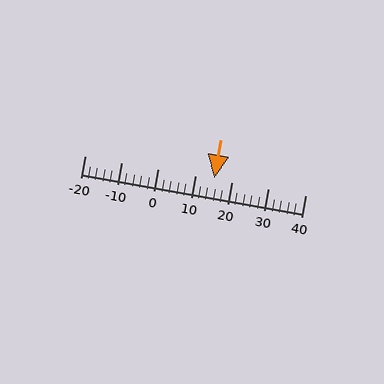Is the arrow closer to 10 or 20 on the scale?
The arrow is closer to 20.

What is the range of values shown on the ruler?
The ruler shows values from -20 to 40.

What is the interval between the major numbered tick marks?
The major tick marks are spaced 10 units apart.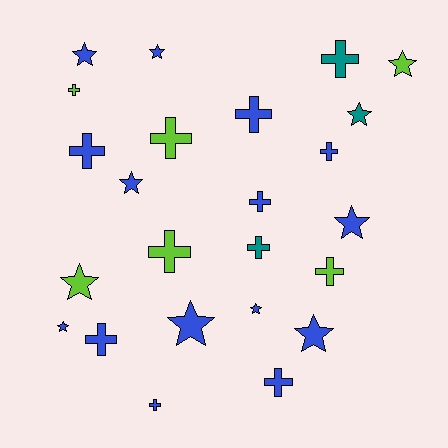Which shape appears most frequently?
Cross, with 13 objects.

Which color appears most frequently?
Blue, with 15 objects.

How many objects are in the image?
There are 24 objects.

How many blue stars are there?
There are 8 blue stars.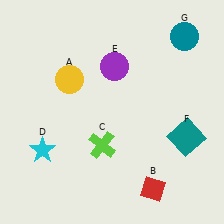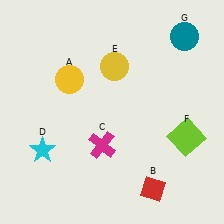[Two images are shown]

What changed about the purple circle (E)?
In Image 1, E is purple. In Image 2, it changed to yellow.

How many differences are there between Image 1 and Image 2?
There are 3 differences between the two images.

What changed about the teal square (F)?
In Image 1, F is teal. In Image 2, it changed to lime.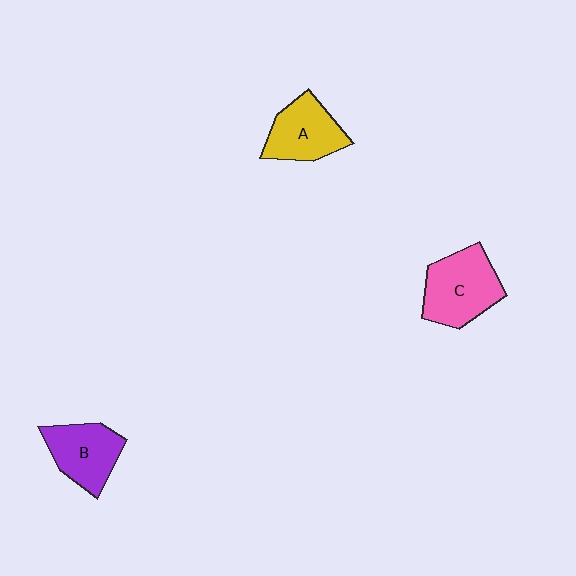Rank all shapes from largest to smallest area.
From largest to smallest: C (pink), B (purple), A (yellow).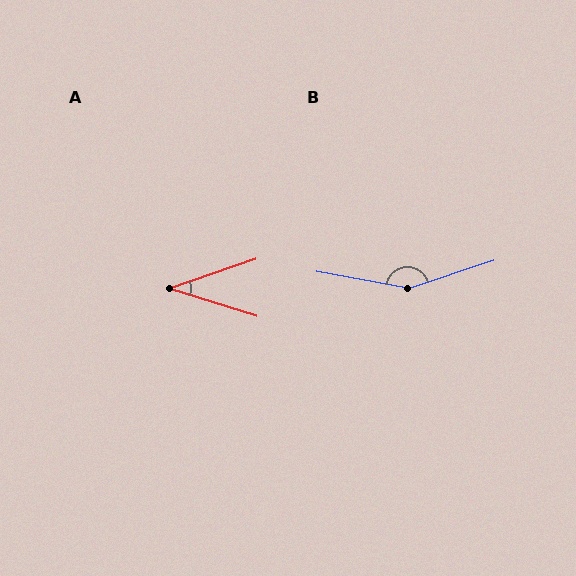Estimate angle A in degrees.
Approximately 36 degrees.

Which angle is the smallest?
A, at approximately 36 degrees.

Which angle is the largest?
B, at approximately 152 degrees.